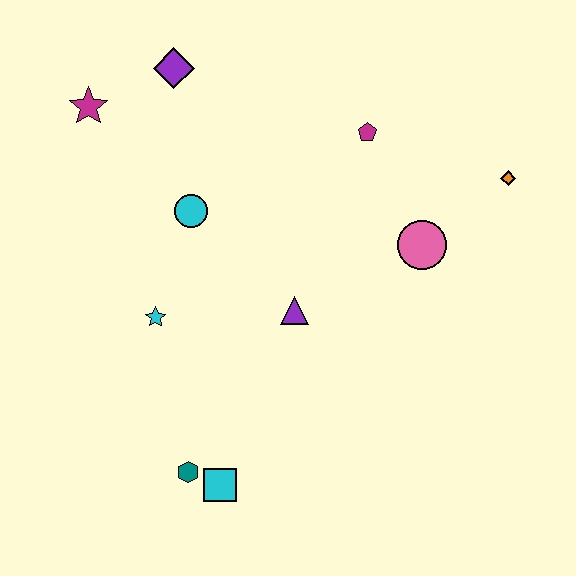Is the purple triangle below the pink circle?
Yes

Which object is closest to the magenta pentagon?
The pink circle is closest to the magenta pentagon.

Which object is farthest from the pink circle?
The magenta star is farthest from the pink circle.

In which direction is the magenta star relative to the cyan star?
The magenta star is above the cyan star.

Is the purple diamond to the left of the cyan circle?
Yes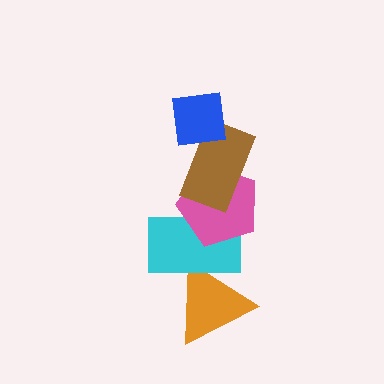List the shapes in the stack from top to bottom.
From top to bottom: the blue square, the brown rectangle, the pink pentagon, the cyan rectangle, the orange triangle.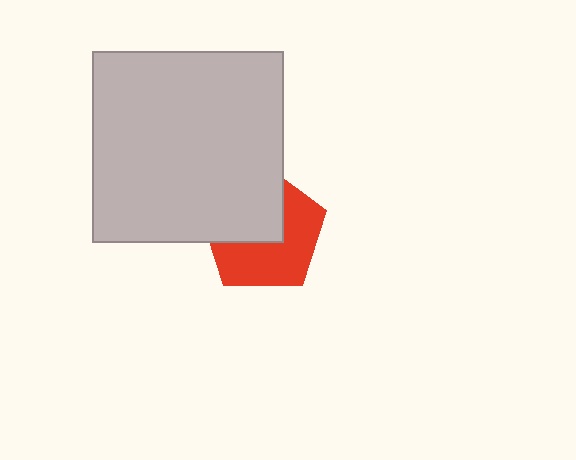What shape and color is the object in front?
The object in front is a light gray square.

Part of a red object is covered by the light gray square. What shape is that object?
It is a pentagon.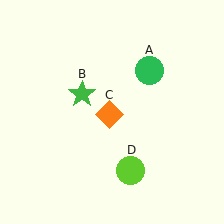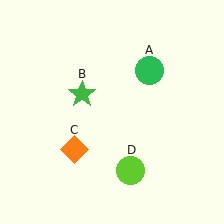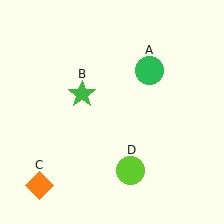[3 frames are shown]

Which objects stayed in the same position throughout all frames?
Green circle (object A) and green star (object B) and lime circle (object D) remained stationary.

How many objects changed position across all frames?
1 object changed position: orange diamond (object C).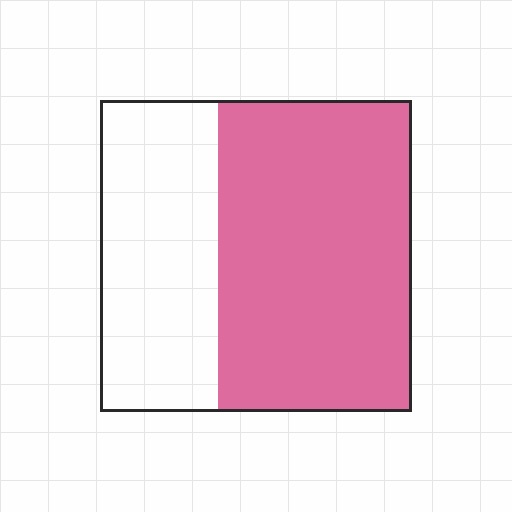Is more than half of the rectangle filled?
Yes.